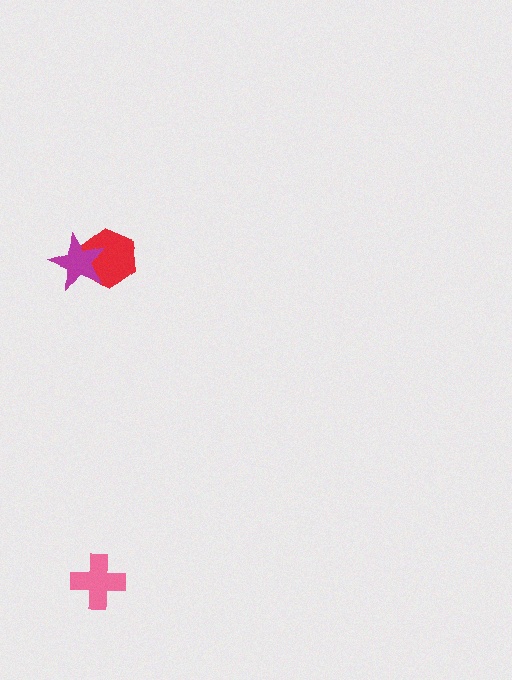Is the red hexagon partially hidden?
Yes, it is partially covered by another shape.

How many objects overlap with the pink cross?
0 objects overlap with the pink cross.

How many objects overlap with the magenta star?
1 object overlaps with the magenta star.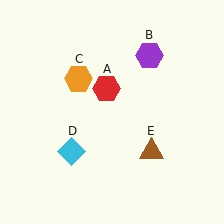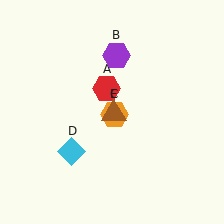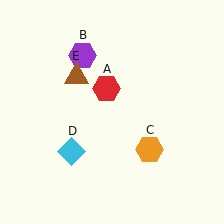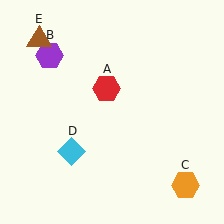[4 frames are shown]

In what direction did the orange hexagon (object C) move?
The orange hexagon (object C) moved down and to the right.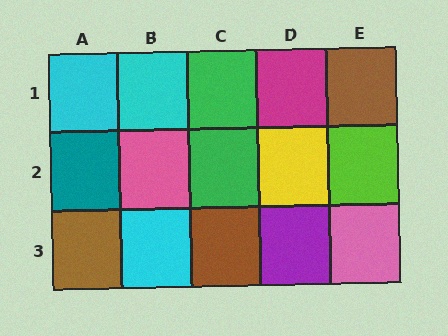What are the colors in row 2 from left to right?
Teal, pink, green, yellow, lime.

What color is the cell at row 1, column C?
Green.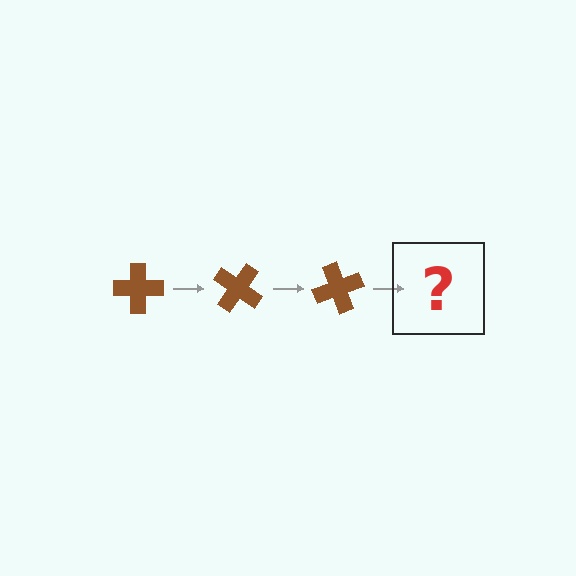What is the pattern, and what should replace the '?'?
The pattern is that the cross rotates 35 degrees each step. The '?' should be a brown cross rotated 105 degrees.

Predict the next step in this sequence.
The next step is a brown cross rotated 105 degrees.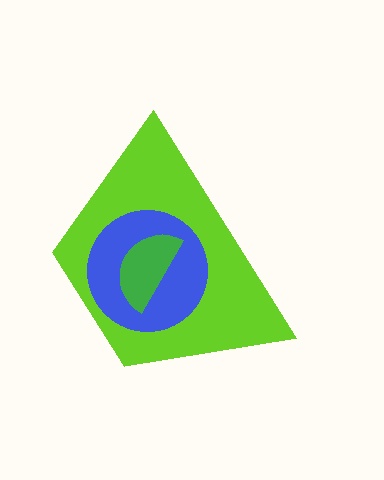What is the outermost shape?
The lime trapezoid.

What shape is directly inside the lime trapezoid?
The blue circle.